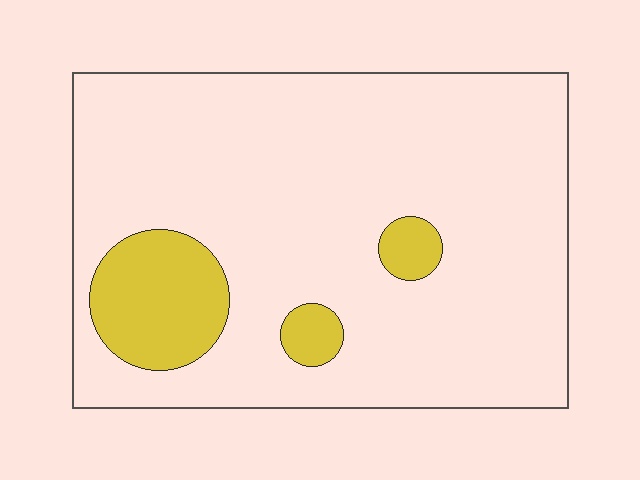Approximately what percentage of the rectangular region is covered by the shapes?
Approximately 15%.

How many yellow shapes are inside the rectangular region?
3.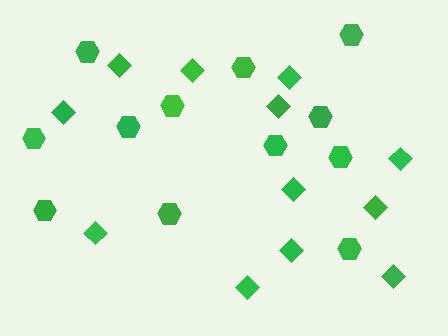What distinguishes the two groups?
There are 2 groups: one group of hexagons (12) and one group of diamonds (12).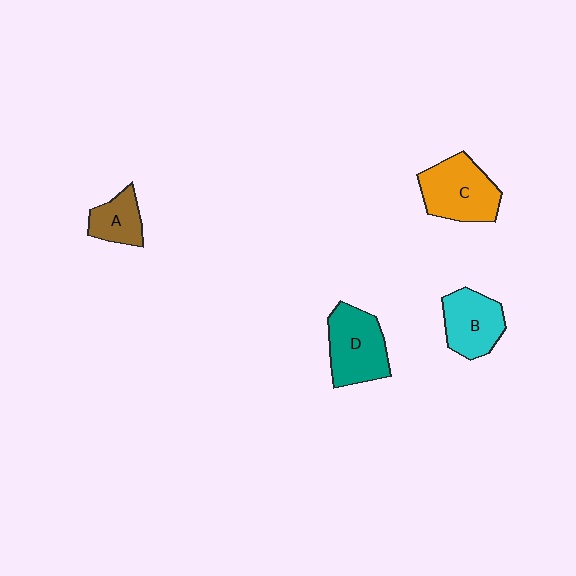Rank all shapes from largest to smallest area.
From largest to smallest: C (orange), D (teal), B (cyan), A (brown).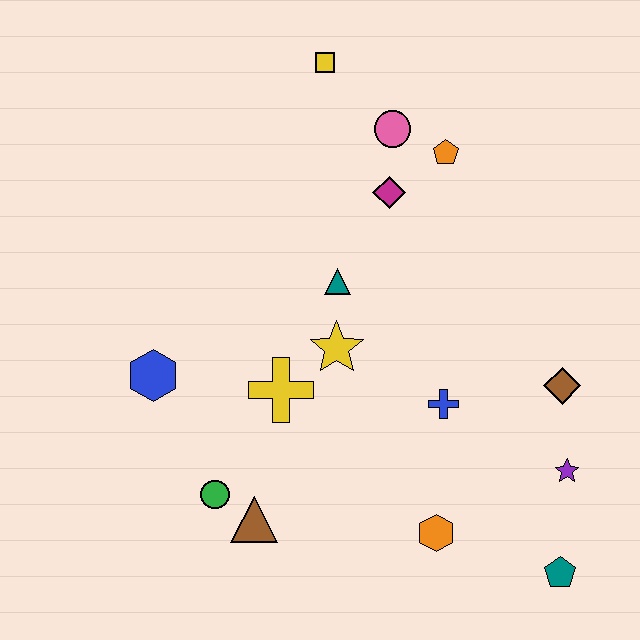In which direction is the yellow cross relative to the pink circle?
The yellow cross is below the pink circle.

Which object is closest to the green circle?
The brown triangle is closest to the green circle.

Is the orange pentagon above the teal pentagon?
Yes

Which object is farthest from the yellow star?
The teal pentagon is farthest from the yellow star.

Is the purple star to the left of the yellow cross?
No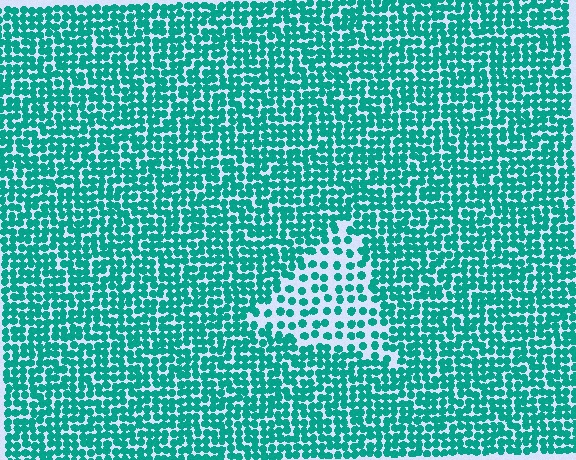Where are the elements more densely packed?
The elements are more densely packed outside the triangle boundary.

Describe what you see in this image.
The image contains small teal elements arranged at two different densities. A triangle-shaped region is visible where the elements are less densely packed than the surrounding area.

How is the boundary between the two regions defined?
The boundary is defined by a change in element density (approximately 2.1x ratio). All elements are the same color, size, and shape.